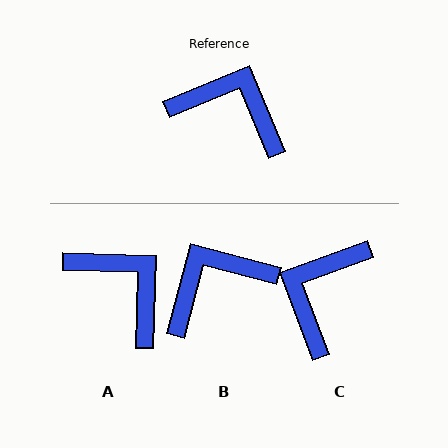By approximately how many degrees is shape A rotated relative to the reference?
Approximately 24 degrees clockwise.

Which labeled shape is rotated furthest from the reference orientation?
C, about 88 degrees away.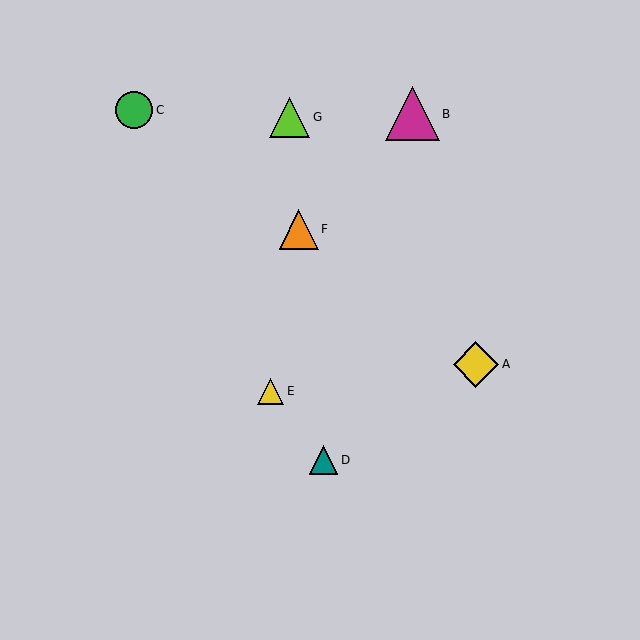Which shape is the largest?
The magenta triangle (labeled B) is the largest.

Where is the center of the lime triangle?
The center of the lime triangle is at (290, 117).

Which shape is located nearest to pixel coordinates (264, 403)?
The yellow triangle (labeled E) at (271, 391) is nearest to that location.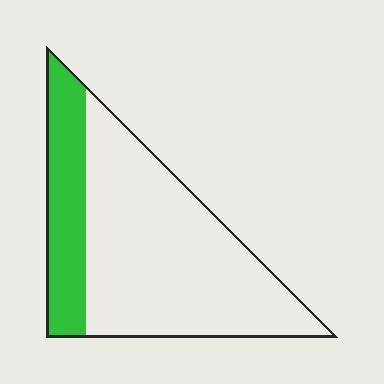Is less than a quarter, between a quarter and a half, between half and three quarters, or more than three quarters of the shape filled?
Between a quarter and a half.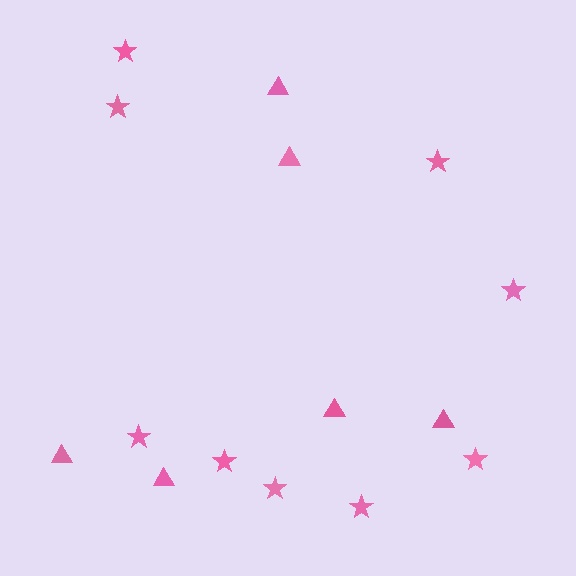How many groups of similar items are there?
There are 2 groups: one group of stars (9) and one group of triangles (6).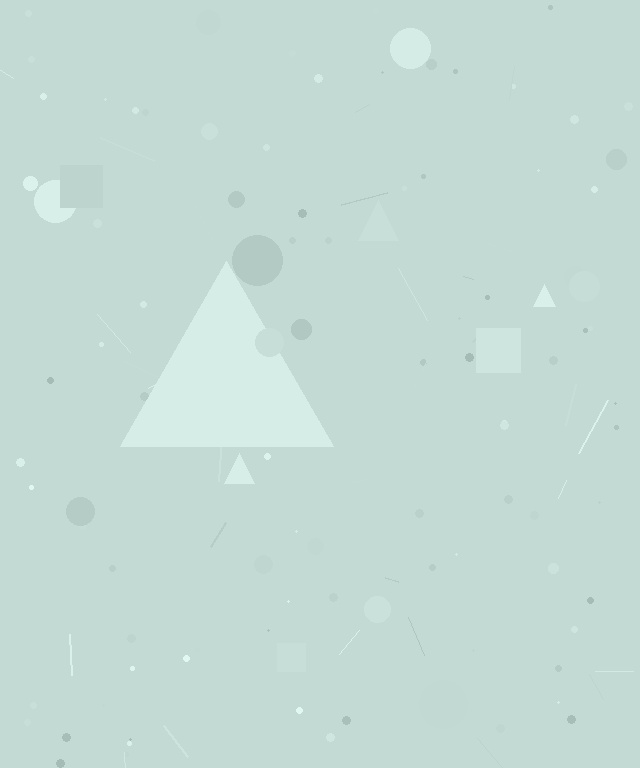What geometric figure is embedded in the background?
A triangle is embedded in the background.